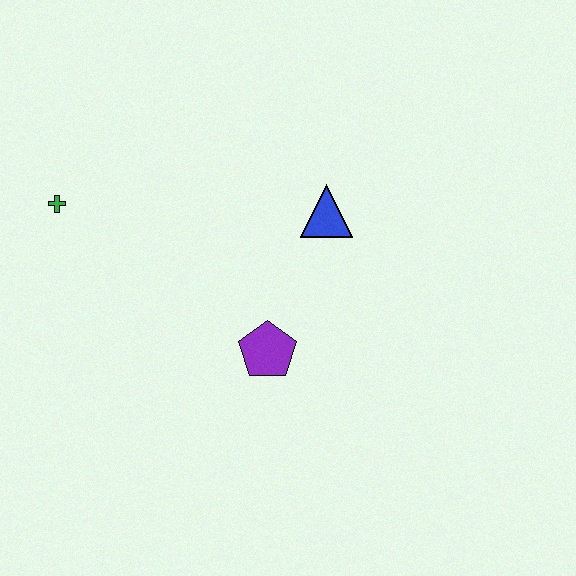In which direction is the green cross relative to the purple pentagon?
The green cross is to the left of the purple pentagon.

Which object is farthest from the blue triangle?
The green cross is farthest from the blue triangle.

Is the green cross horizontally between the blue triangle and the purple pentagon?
No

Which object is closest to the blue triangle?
The purple pentagon is closest to the blue triangle.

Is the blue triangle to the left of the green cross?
No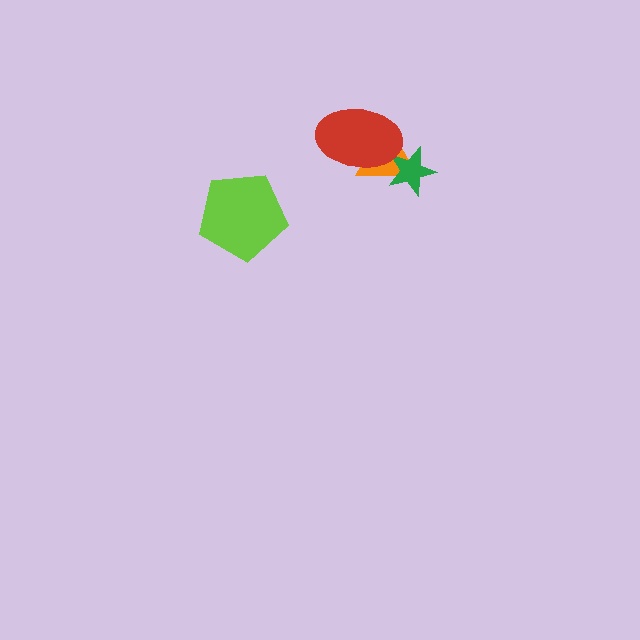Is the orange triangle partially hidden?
Yes, it is partially covered by another shape.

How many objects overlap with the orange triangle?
2 objects overlap with the orange triangle.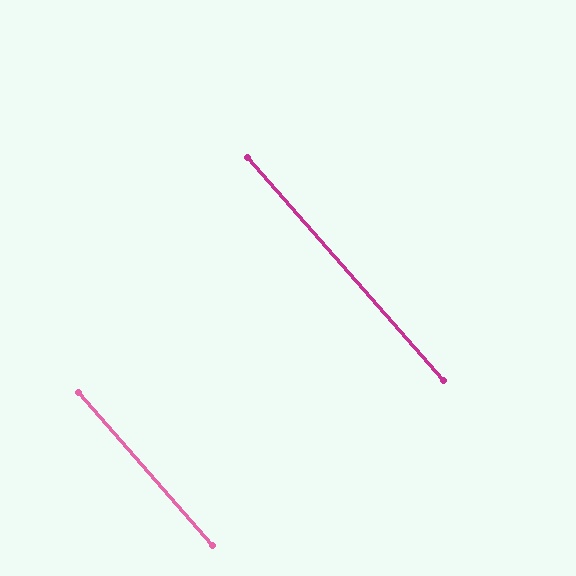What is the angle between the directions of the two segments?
Approximately 0 degrees.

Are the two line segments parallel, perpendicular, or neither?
Parallel — their directions differ by only 0.3°.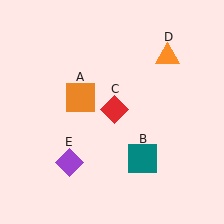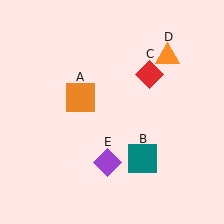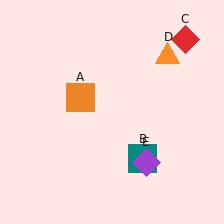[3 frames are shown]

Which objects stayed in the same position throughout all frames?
Orange square (object A) and teal square (object B) and orange triangle (object D) remained stationary.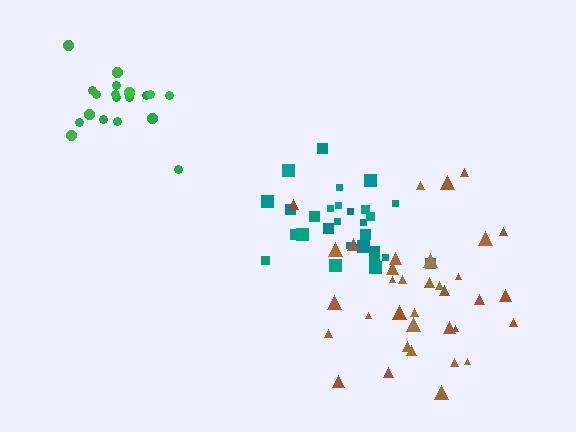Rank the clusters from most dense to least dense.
teal, green, brown.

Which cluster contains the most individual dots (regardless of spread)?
Brown (35).